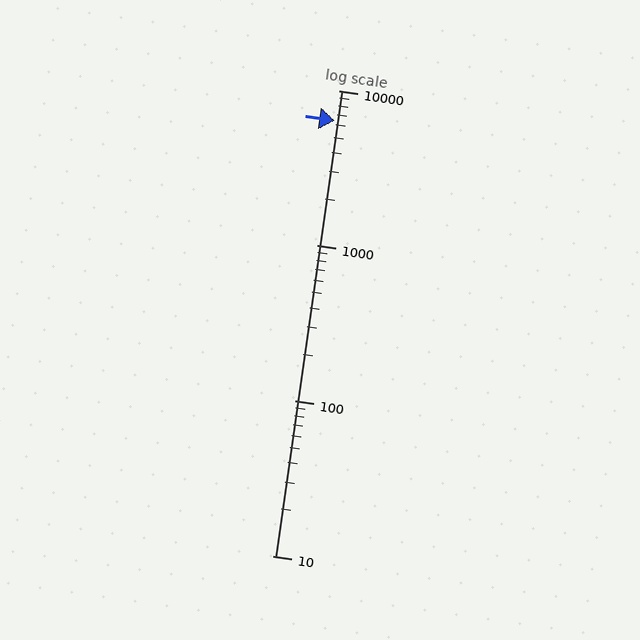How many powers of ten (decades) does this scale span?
The scale spans 3 decades, from 10 to 10000.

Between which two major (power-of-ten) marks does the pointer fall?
The pointer is between 1000 and 10000.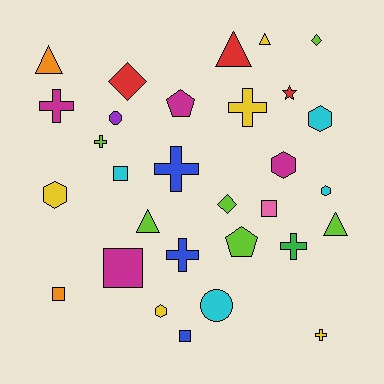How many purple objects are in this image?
There is 1 purple object.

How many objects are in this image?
There are 30 objects.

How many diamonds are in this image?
There are 3 diamonds.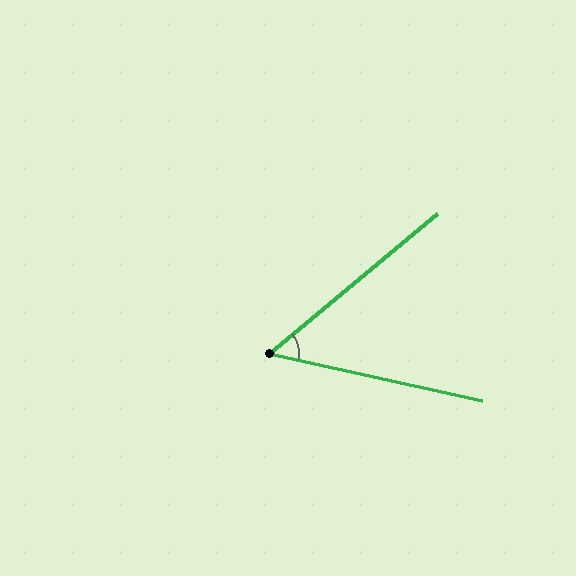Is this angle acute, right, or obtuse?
It is acute.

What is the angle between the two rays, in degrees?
Approximately 52 degrees.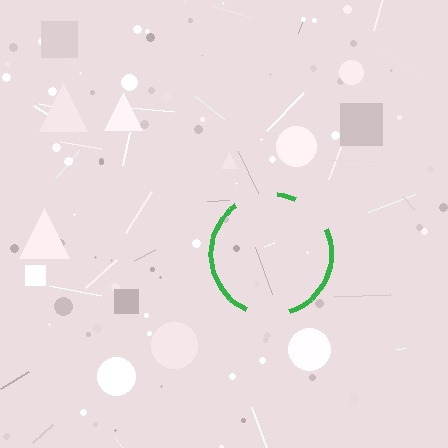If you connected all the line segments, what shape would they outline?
They would outline a circle.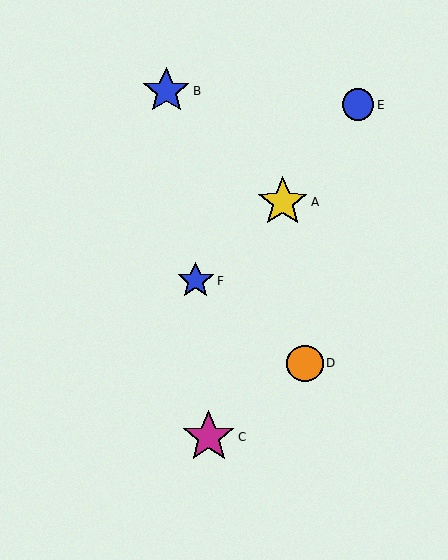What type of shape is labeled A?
Shape A is a yellow star.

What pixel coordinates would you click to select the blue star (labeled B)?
Click at (166, 91) to select the blue star B.